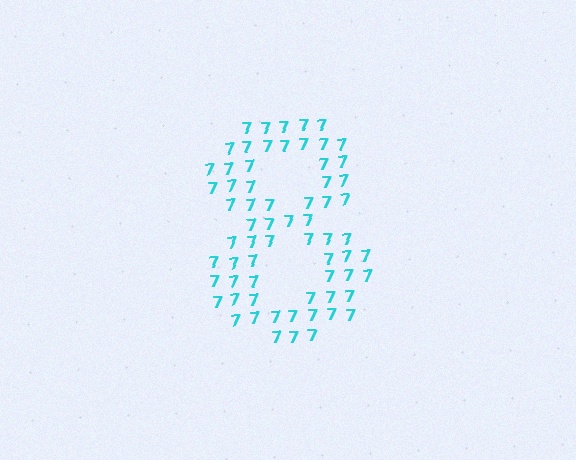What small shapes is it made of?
It is made of small digit 7's.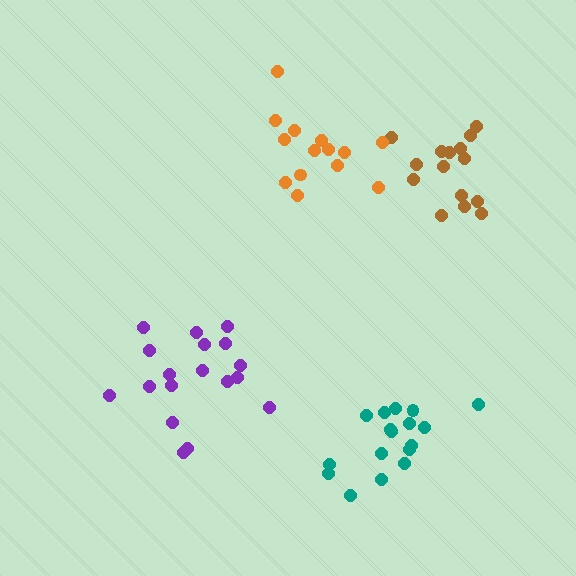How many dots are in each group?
Group 1: 18 dots, Group 2: 17 dots, Group 3: 15 dots, Group 4: 14 dots (64 total).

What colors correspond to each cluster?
The clusters are colored: purple, teal, brown, orange.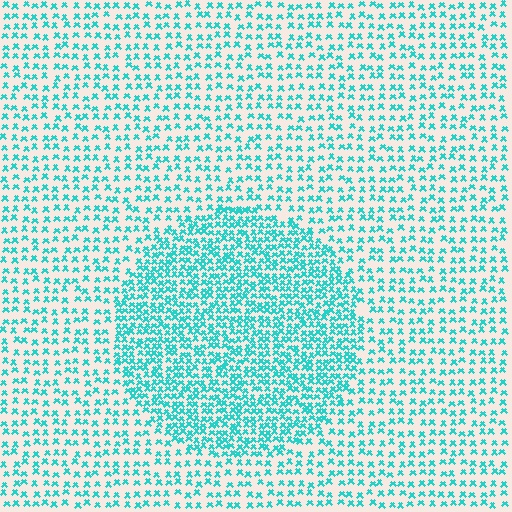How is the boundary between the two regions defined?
The boundary is defined by a change in element density (approximately 2.0x ratio). All elements are the same color, size, and shape.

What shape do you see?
I see a circle.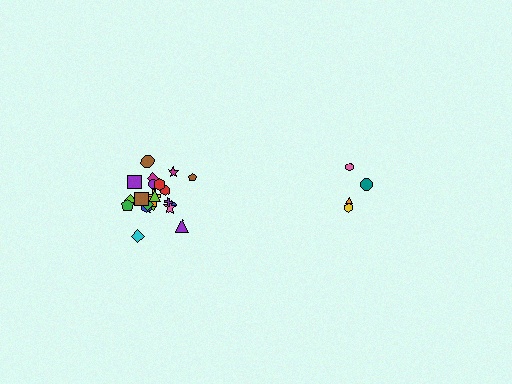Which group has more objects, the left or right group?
The left group.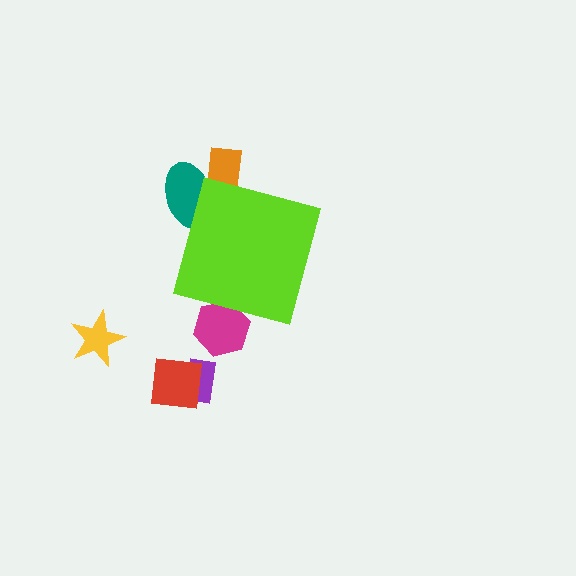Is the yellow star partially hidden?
No, the yellow star is fully visible.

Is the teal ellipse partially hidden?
Yes, the teal ellipse is partially hidden behind the lime diamond.